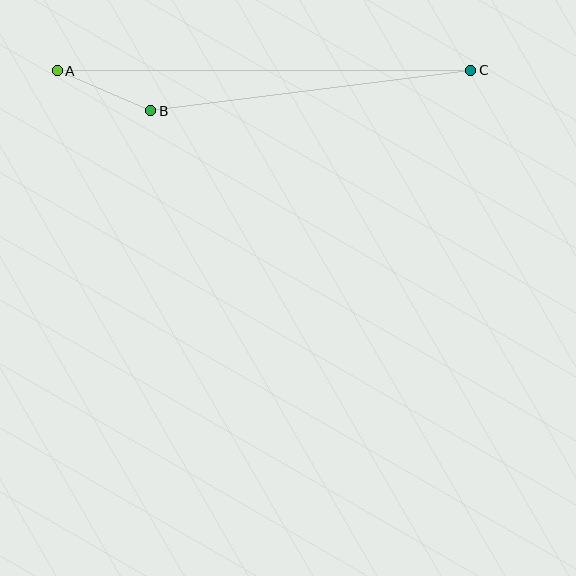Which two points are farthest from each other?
Points A and C are farthest from each other.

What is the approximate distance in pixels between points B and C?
The distance between B and C is approximately 323 pixels.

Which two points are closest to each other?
Points A and B are closest to each other.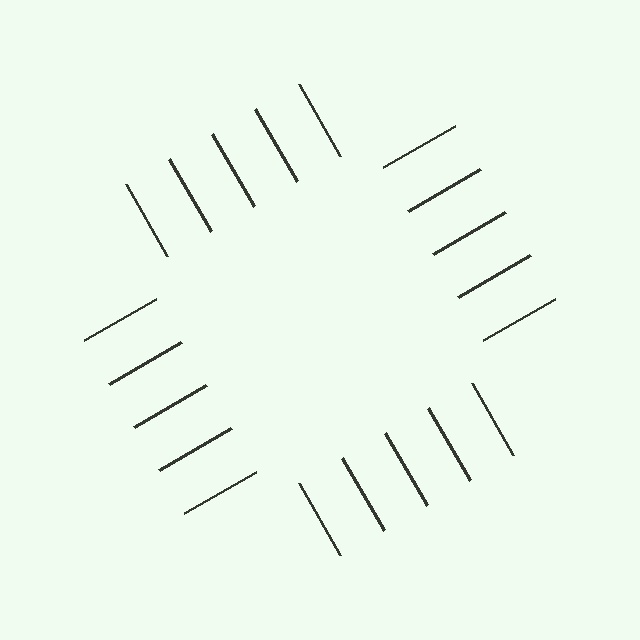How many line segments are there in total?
20 — 5 along each of the 4 edges.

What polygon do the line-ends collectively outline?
An illusory square — the line segments terminate on its edges but no continuous stroke is drawn.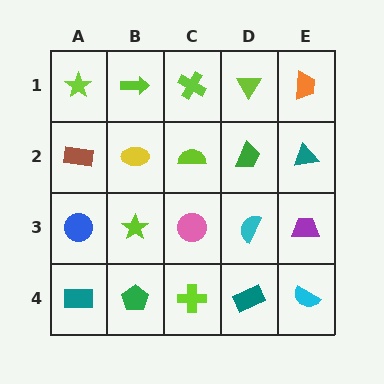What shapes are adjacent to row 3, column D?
A green trapezoid (row 2, column D), a teal rectangle (row 4, column D), a pink circle (row 3, column C), a purple trapezoid (row 3, column E).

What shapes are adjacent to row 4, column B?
A lime star (row 3, column B), a teal rectangle (row 4, column A), a lime cross (row 4, column C).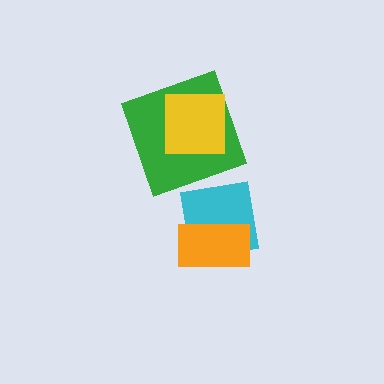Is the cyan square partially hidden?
Yes, it is partially covered by another shape.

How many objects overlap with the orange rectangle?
1 object overlaps with the orange rectangle.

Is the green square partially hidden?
Yes, it is partially covered by another shape.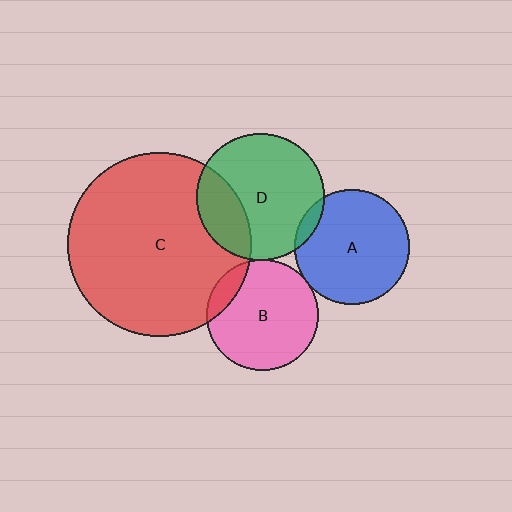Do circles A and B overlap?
Yes.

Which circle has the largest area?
Circle C (red).